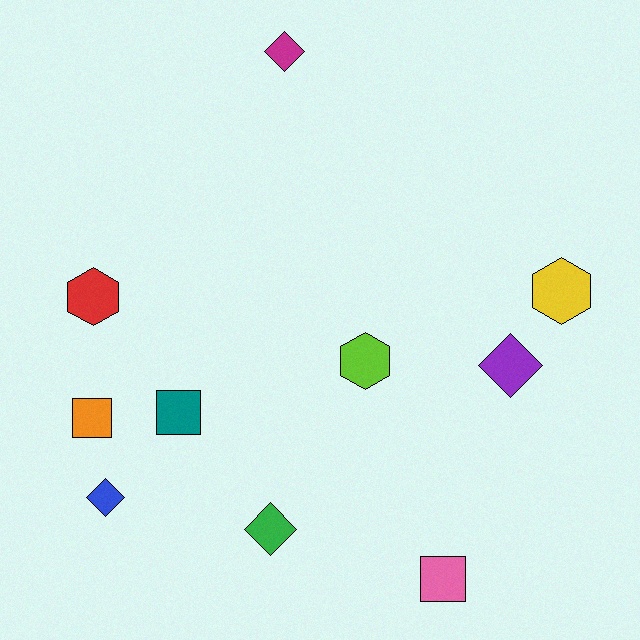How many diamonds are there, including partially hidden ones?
There are 4 diamonds.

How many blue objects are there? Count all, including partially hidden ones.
There is 1 blue object.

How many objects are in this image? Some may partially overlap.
There are 10 objects.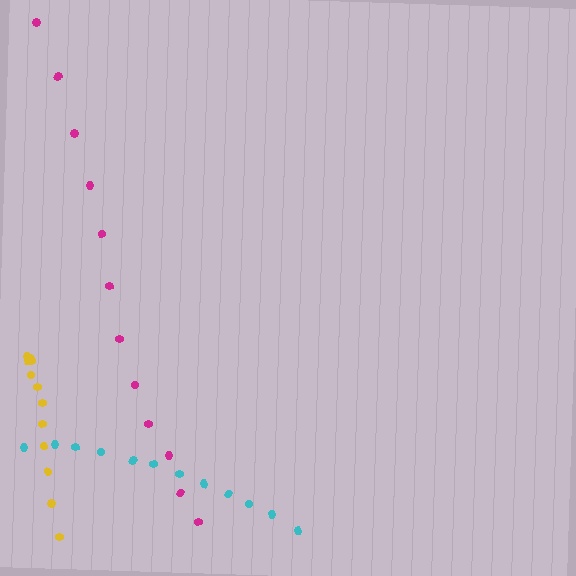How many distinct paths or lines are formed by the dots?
There are 3 distinct paths.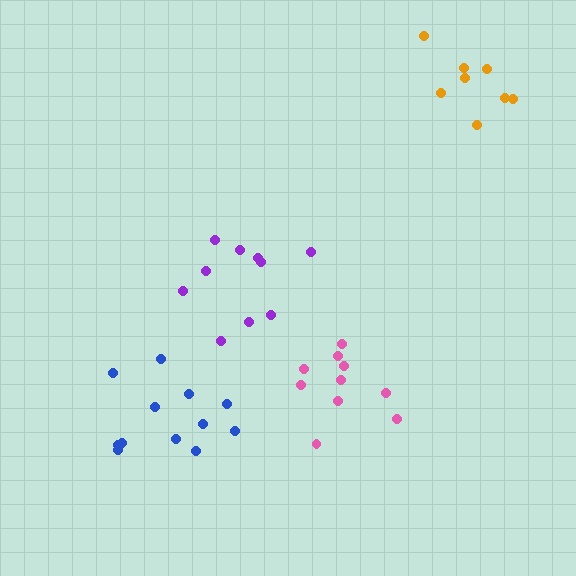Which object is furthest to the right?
The orange cluster is rightmost.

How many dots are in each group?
Group 1: 10 dots, Group 2: 8 dots, Group 3: 10 dots, Group 4: 12 dots (40 total).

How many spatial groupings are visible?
There are 4 spatial groupings.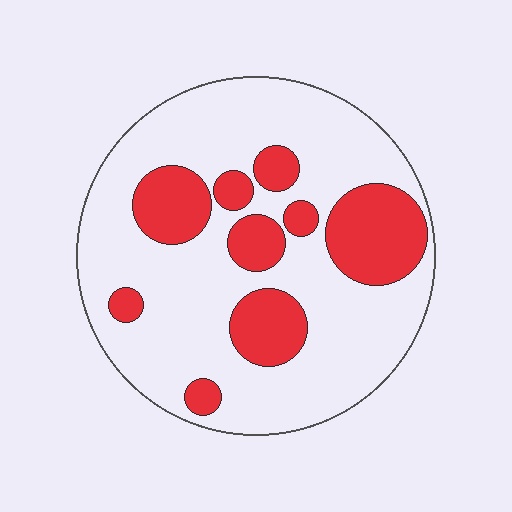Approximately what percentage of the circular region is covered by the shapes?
Approximately 25%.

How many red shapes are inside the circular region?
9.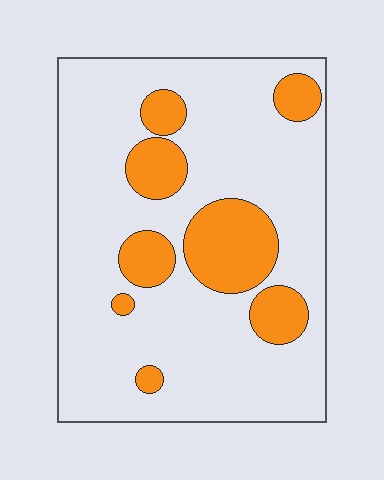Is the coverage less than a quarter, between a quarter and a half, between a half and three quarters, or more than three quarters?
Less than a quarter.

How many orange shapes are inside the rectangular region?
8.